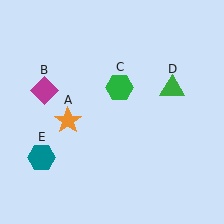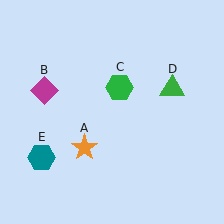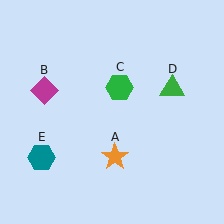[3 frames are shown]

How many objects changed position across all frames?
1 object changed position: orange star (object A).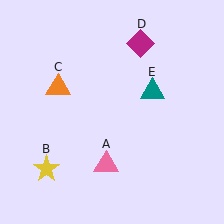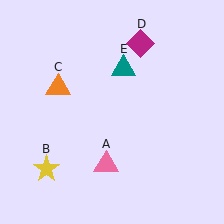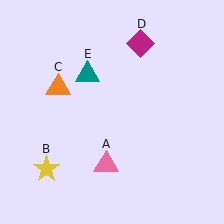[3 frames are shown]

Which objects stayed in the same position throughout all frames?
Pink triangle (object A) and yellow star (object B) and orange triangle (object C) and magenta diamond (object D) remained stationary.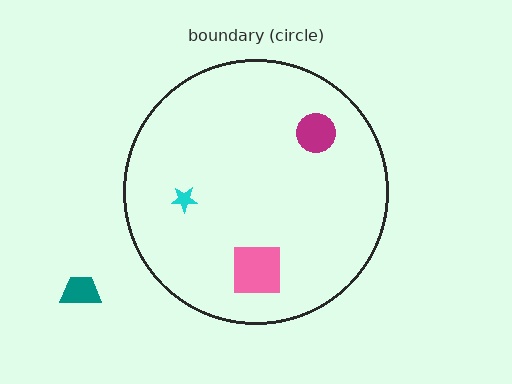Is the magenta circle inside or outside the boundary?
Inside.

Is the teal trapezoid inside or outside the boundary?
Outside.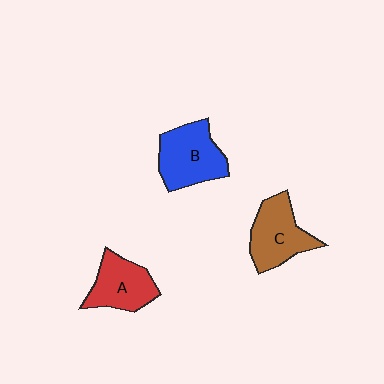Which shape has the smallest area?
Shape A (red).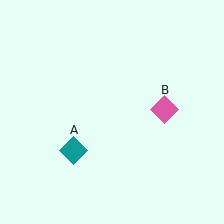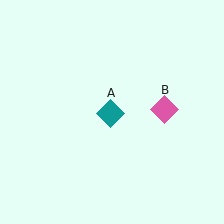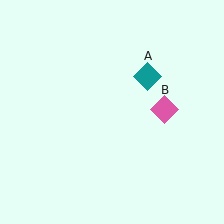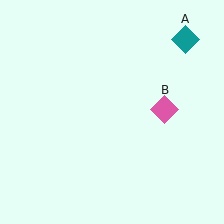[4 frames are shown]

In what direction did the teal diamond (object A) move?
The teal diamond (object A) moved up and to the right.